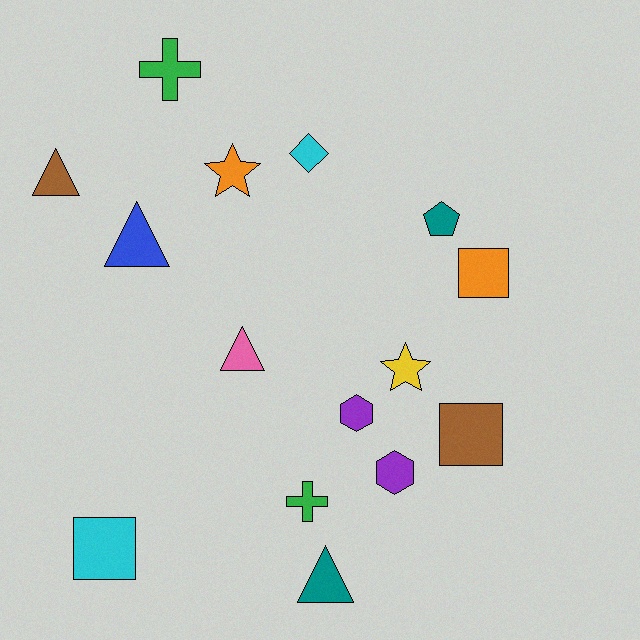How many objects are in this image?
There are 15 objects.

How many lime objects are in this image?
There are no lime objects.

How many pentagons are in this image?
There is 1 pentagon.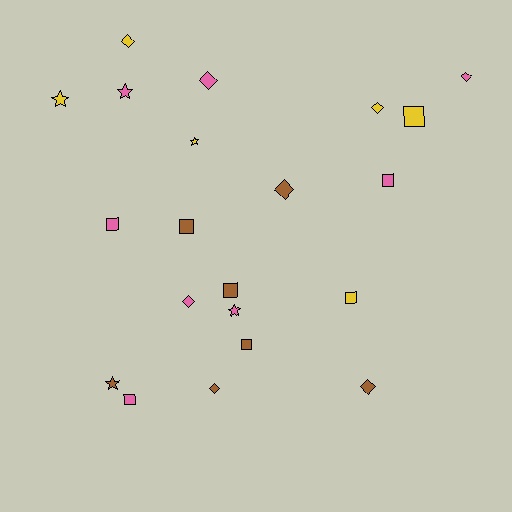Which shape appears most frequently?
Diamond, with 8 objects.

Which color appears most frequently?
Pink, with 8 objects.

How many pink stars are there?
There are 2 pink stars.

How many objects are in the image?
There are 21 objects.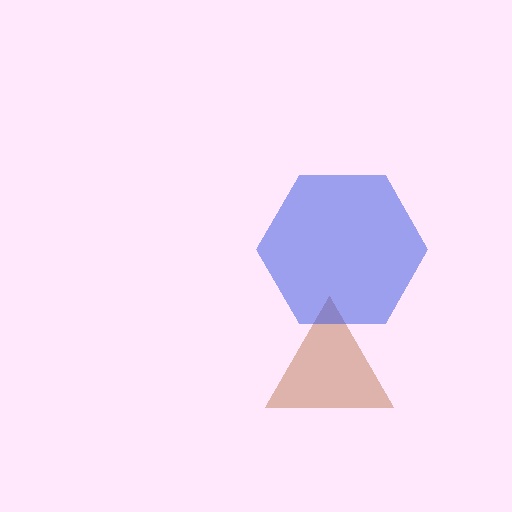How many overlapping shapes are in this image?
There are 2 overlapping shapes in the image.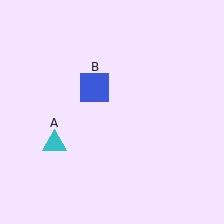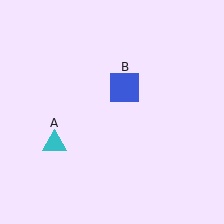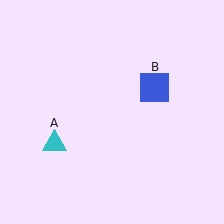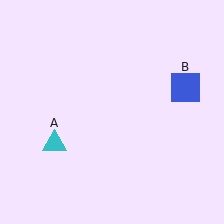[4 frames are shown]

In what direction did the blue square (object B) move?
The blue square (object B) moved right.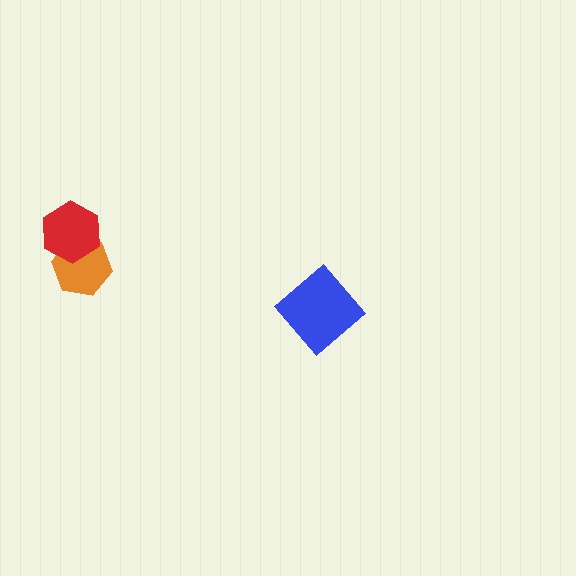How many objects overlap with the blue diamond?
0 objects overlap with the blue diamond.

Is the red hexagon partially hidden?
No, no other shape covers it.